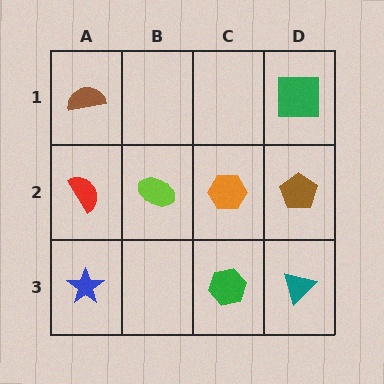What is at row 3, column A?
A blue star.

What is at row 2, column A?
A red semicircle.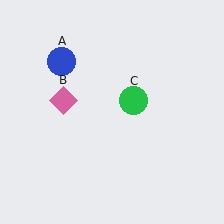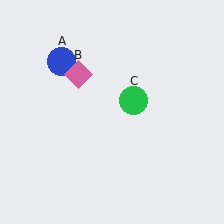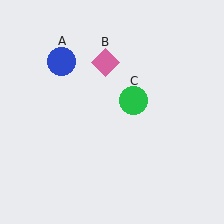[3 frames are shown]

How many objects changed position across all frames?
1 object changed position: pink diamond (object B).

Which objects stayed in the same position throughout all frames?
Blue circle (object A) and green circle (object C) remained stationary.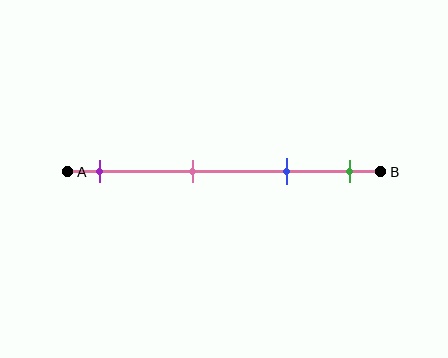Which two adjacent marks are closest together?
The blue and green marks are the closest adjacent pair.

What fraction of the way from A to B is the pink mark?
The pink mark is approximately 40% (0.4) of the way from A to B.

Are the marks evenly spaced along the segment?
No, the marks are not evenly spaced.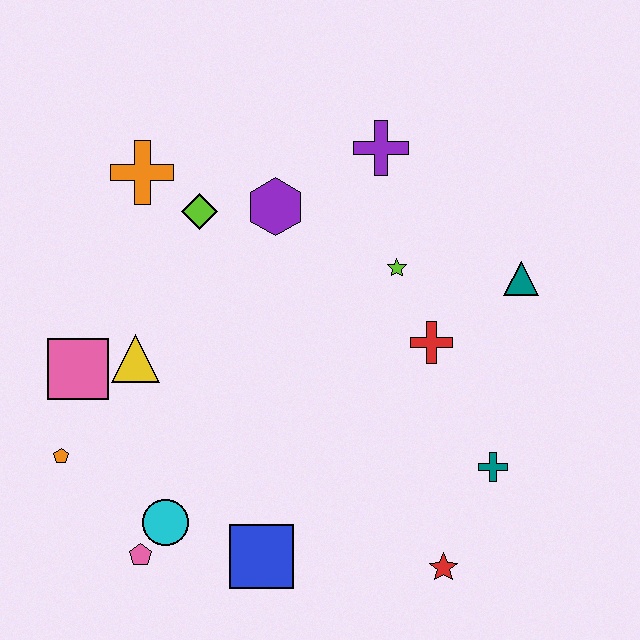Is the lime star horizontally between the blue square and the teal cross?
Yes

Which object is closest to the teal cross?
The red star is closest to the teal cross.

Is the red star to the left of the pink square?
No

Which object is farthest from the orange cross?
The red star is farthest from the orange cross.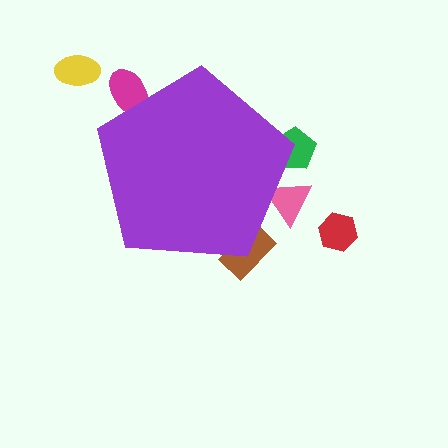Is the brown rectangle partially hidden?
Yes, the brown rectangle is partially hidden behind the purple pentagon.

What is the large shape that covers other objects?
A purple pentagon.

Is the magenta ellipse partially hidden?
Yes, the magenta ellipse is partially hidden behind the purple pentagon.